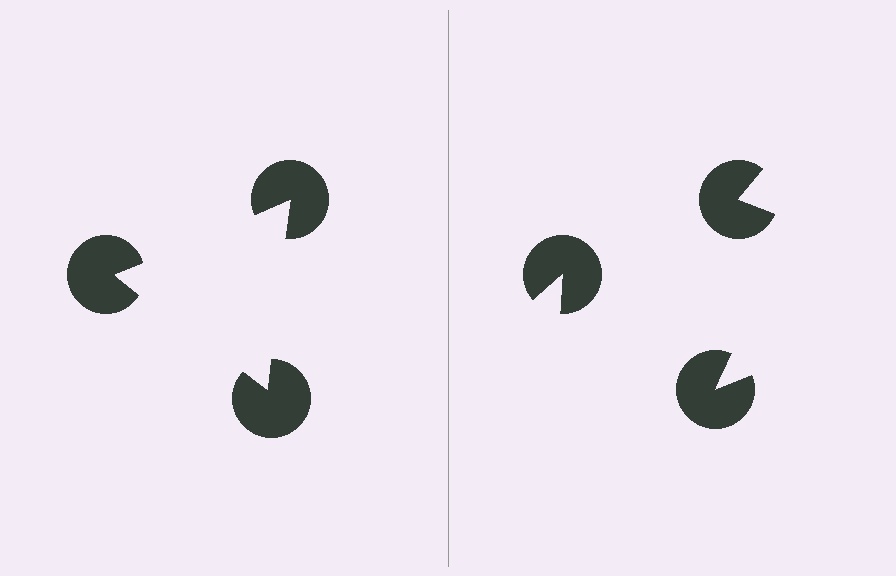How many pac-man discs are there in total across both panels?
6 — 3 on each side.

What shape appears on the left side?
An illusory triangle.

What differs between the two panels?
The pac-man discs are positioned identically on both sides; only the wedge orientations differ. On the left they align to a triangle; on the right they are misaligned.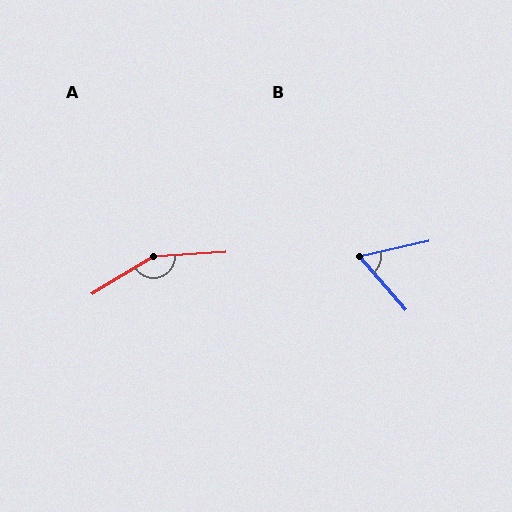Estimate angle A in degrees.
Approximately 152 degrees.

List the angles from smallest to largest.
B (62°), A (152°).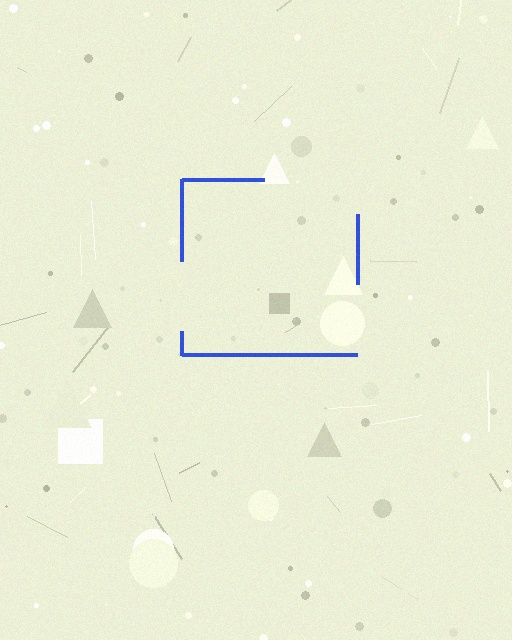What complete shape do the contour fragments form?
The contour fragments form a square.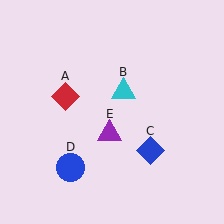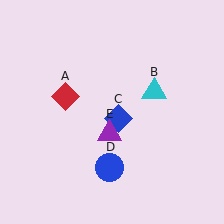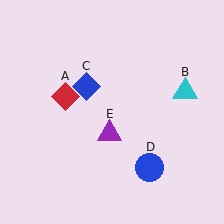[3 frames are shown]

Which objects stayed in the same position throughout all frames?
Red diamond (object A) and purple triangle (object E) remained stationary.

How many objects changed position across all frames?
3 objects changed position: cyan triangle (object B), blue diamond (object C), blue circle (object D).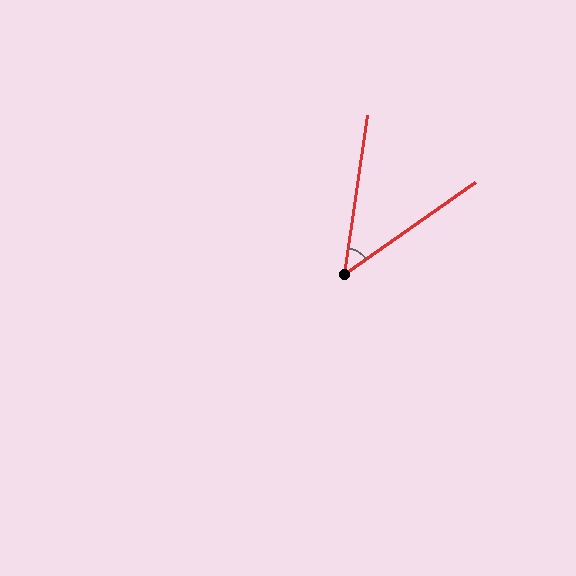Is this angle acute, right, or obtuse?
It is acute.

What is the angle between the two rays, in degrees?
Approximately 47 degrees.